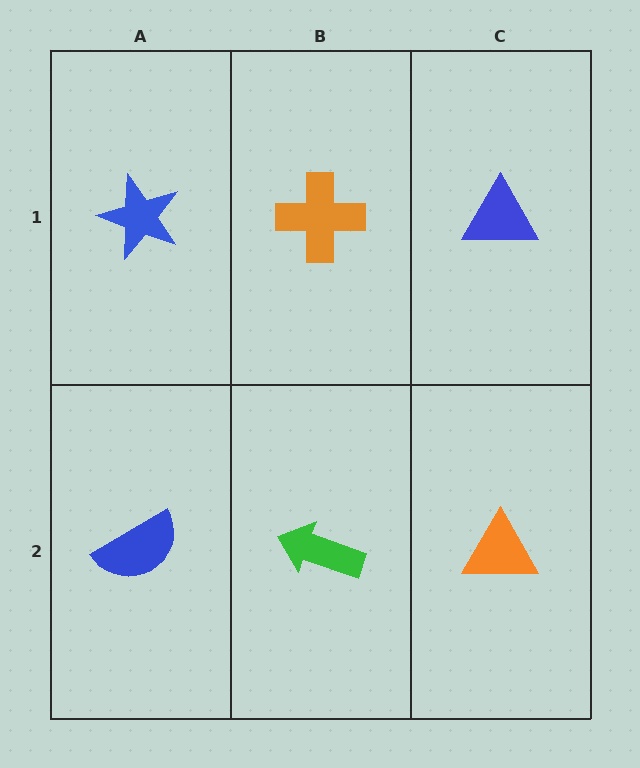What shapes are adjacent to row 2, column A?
A blue star (row 1, column A), a green arrow (row 2, column B).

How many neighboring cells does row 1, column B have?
3.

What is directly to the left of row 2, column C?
A green arrow.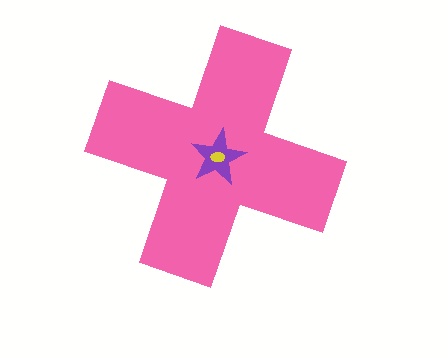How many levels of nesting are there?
3.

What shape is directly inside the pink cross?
The purple star.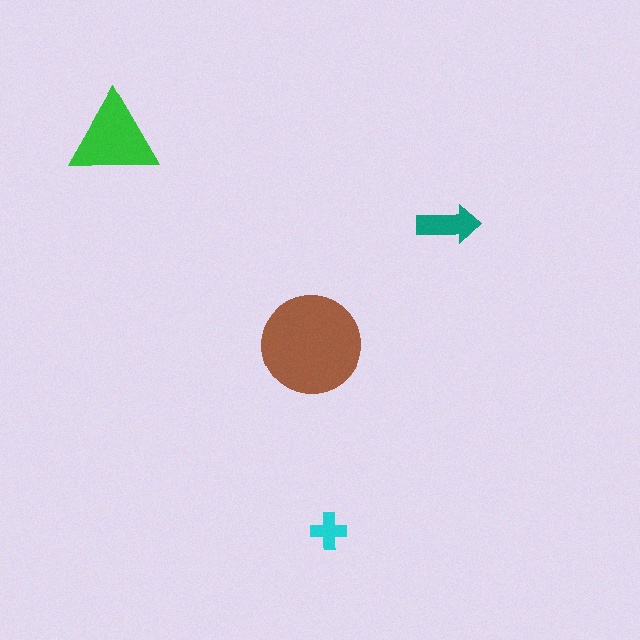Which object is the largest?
The brown circle.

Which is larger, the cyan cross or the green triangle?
The green triangle.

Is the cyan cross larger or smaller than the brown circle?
Smaller.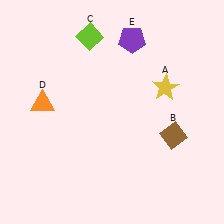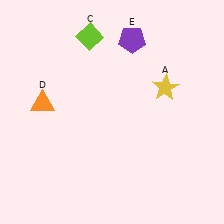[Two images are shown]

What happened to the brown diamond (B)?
The brown diamond (B) was removed in Image 2. It was in the bottom-right area of Image 1.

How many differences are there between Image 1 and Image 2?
There is 1 difference between the two images.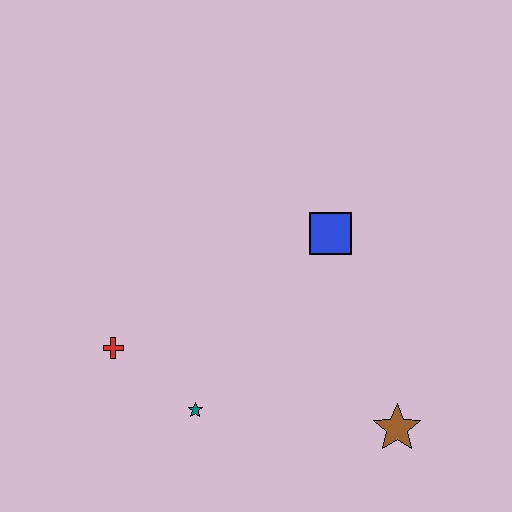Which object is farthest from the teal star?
The blue square is farthest from the teal star.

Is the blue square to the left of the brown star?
Yes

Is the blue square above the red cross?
Yes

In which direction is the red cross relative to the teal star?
The red cross is to the left of the teal star.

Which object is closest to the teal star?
The red cross is closest to the teal star.